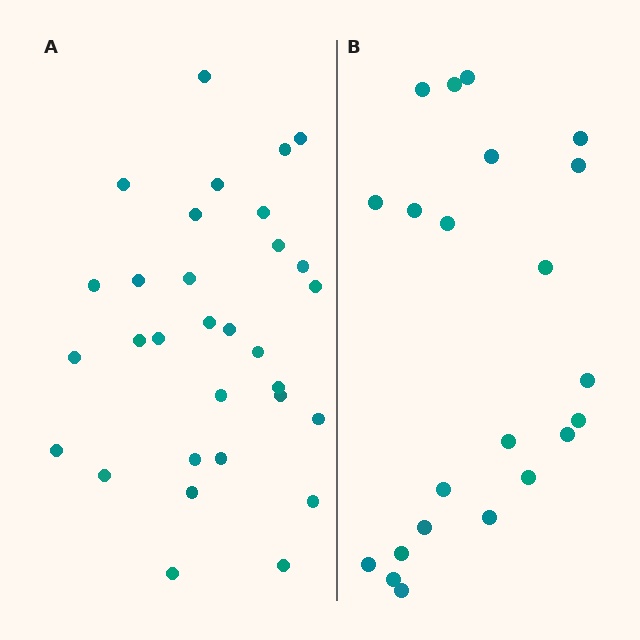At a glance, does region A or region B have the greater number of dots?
Region A (the left region) has more dots.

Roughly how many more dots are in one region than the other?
Region A has roughly 8 or so more dots than region B.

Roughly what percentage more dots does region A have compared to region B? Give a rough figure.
About 40% more.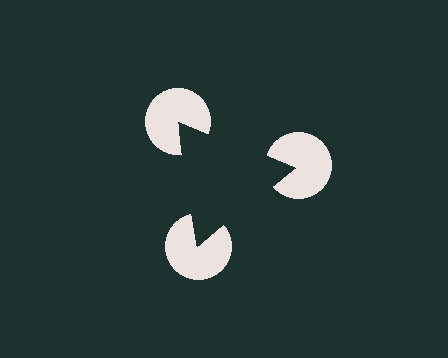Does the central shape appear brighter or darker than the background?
It typically appears slightly darker than the background, even though no actual brightness change is drawn.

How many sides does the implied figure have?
3 sides.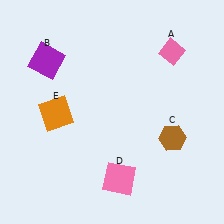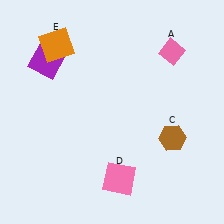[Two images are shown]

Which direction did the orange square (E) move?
The orange square (E) moved up.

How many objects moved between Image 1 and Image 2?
1 object moved between the two images.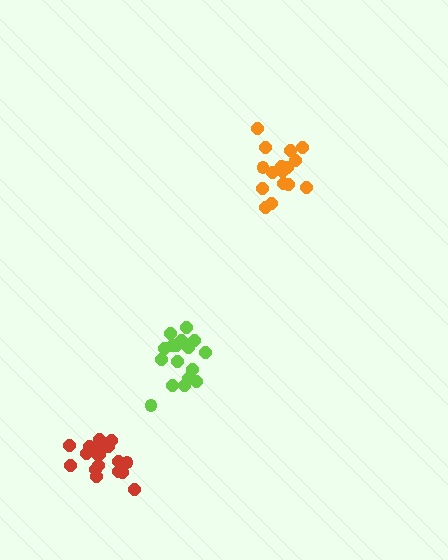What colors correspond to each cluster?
The clusters are colored: orange, lime, red.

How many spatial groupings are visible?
There are 3 spatial groupings.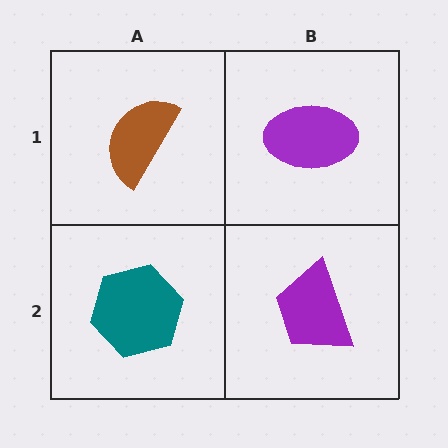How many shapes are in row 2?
2 shapes.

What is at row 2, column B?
A purple trapezoid.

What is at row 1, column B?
A purple ellipse.